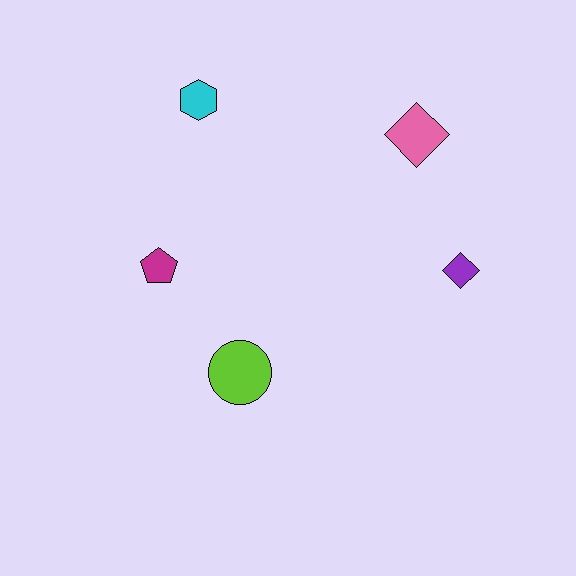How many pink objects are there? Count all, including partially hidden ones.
There is 1 pink object.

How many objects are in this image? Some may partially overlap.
There are 5 objects.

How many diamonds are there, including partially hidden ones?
There are 2 diamonds.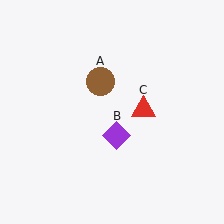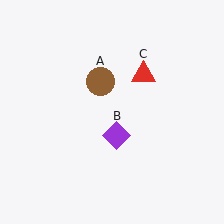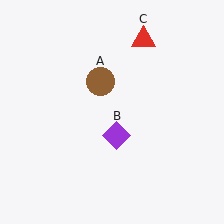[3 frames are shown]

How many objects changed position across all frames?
1 object changed position: red triangle (object C).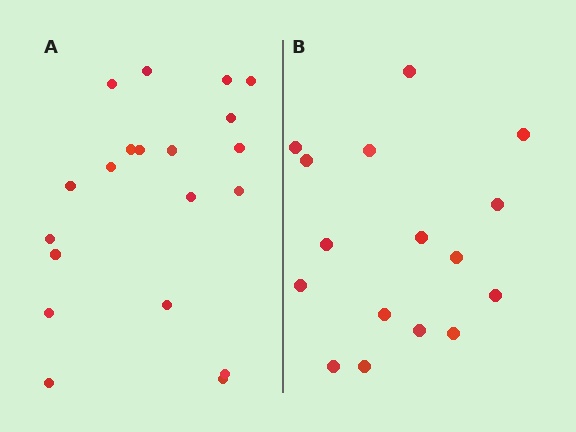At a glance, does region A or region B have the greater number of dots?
Region A (the left region) has more dots.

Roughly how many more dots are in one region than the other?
Region A has about 4 more dots than region B.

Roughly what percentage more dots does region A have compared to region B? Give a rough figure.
About 25% more.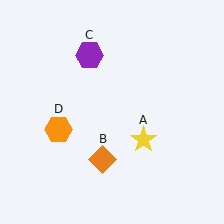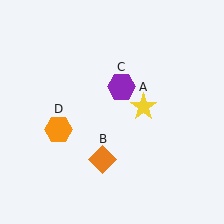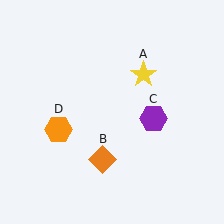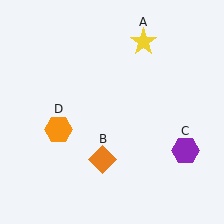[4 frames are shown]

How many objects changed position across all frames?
2 objects changed position: yellow star (object A), purple hexagon (object C).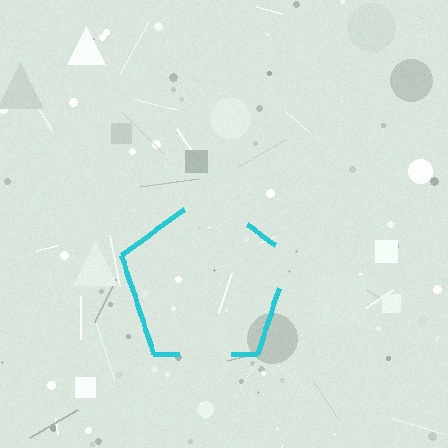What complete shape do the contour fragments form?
The contour fragments form a pentagon.